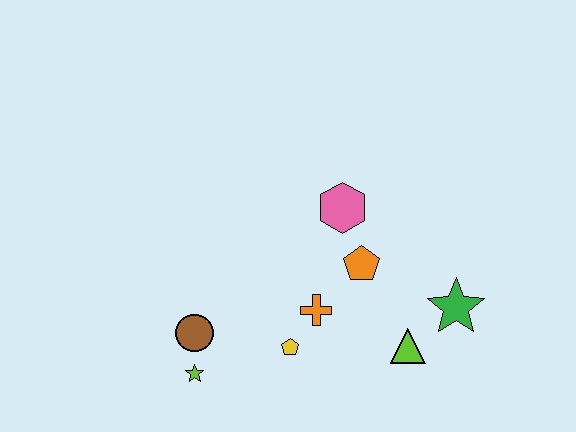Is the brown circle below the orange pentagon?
Yes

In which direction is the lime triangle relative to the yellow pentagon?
The lime triangle is to the right of the yellow pentagon.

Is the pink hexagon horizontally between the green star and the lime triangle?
No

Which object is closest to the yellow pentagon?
The orange cross is closest to the yellow pentagon.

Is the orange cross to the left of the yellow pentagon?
No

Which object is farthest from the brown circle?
The green star is farthest from the brown circle.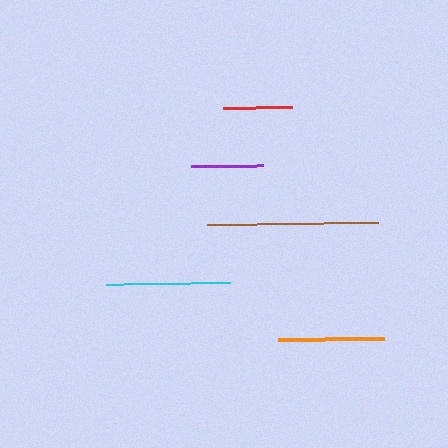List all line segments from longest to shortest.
From longest to shortest: brown, cyan, orange, purple, red.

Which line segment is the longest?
The brown line is the longest at approximately 171 pixels.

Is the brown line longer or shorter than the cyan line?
The brown line is longer than the cyan line.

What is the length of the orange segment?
The orange segment is approximately 105 pixels long.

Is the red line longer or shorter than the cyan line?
The cyan line is longer than the red line.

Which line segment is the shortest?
The red line is the shortest at approximately 68 pixels.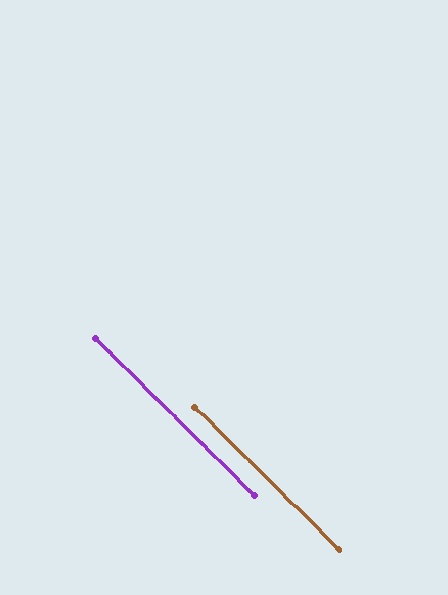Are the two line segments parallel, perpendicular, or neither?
Parallel — their directions differ by only 0.1°.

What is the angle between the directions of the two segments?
Approximately 0 degrees.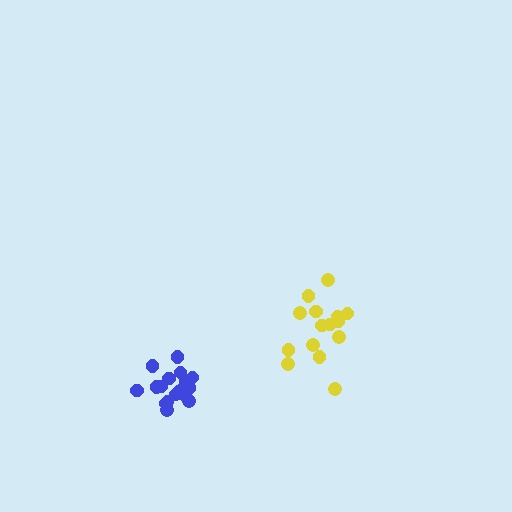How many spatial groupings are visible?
There are 2 spatial groupings.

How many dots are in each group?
Group 1: 18 dots, Group 2: 15 dots (33 total).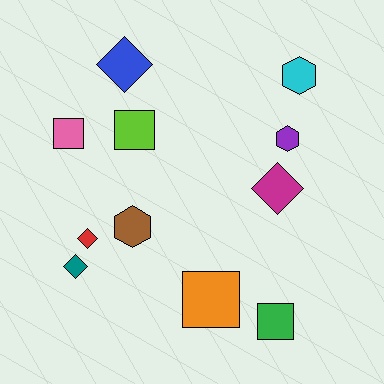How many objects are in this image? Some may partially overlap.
There are 11 objects.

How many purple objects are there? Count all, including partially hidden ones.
There is 1 purple object.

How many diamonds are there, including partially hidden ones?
There are 4 diamonds.